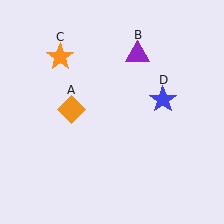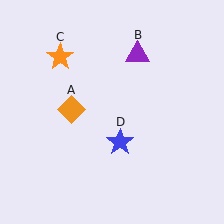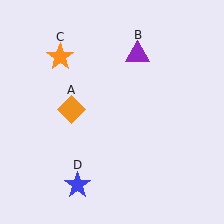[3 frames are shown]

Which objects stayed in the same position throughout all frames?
Orange diamond (object A) and purple triangle (object B) and orange star (object C) remained stationary.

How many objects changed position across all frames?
1 object changed position: blue star (object D).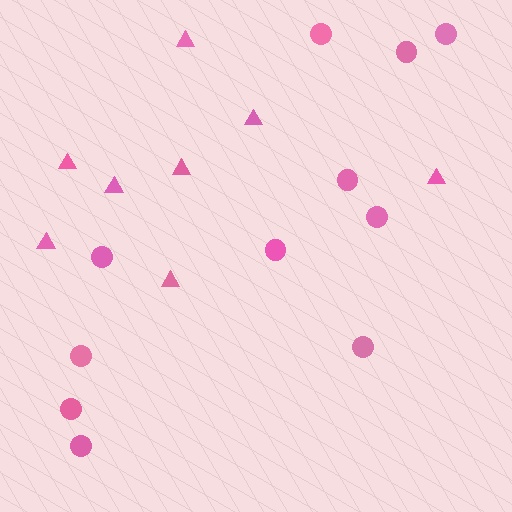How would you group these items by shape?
There are 2 groups: one group of circles (11) and one group of triangles (8).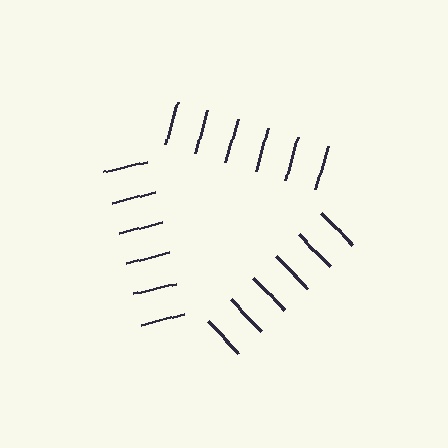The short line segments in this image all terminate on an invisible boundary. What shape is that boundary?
An illusory triangle — the line segments terminate on its edges but no continuous stroke is drawn.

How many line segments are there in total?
18 — 6 along each of the 3 edges.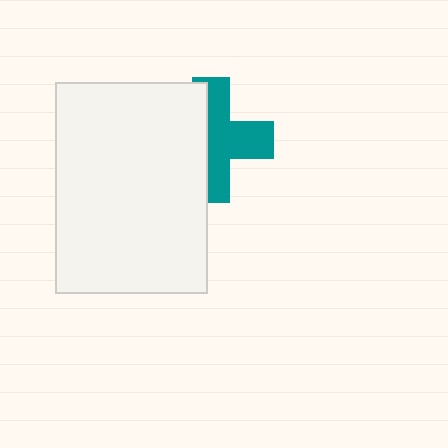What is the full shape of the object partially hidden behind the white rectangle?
The partially hidden object is a teal cross.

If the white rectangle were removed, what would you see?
You would see the complete teal cross.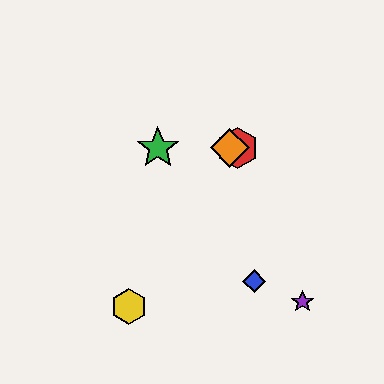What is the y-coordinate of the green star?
The green star is at y≈148.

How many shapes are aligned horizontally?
3 shapes (the red hexagon, the green star, the orange diamond) are aligned horizontally.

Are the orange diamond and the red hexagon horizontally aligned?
Yes, both are at y≈148.